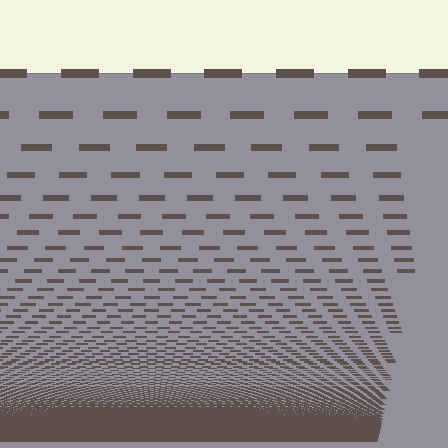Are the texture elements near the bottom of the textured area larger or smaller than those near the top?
Smaller. The gradient is inverted — elements near the bottom are smaller and denser.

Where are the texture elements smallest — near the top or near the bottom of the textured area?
Near the bottom.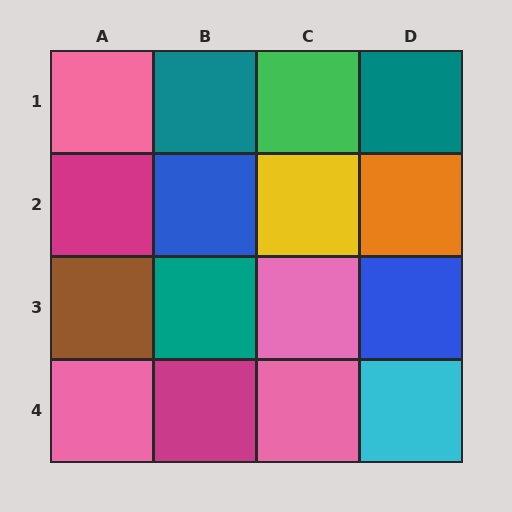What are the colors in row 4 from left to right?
Pink, magenta, pink, cyan.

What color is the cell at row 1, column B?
Teal.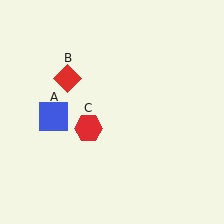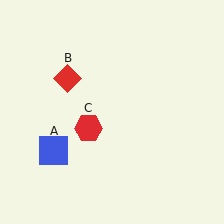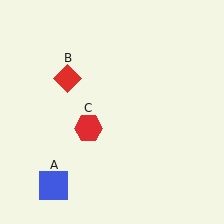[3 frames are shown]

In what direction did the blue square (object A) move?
The blue square (object A) moved down.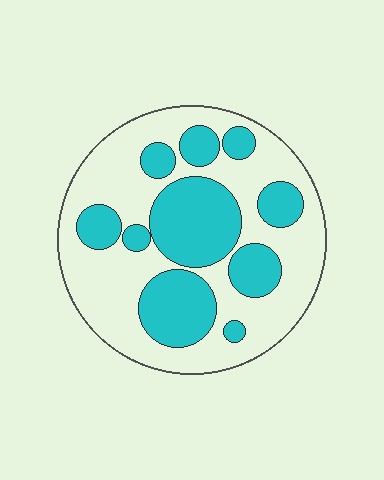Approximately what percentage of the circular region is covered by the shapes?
Approximately 40%.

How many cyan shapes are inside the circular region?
10.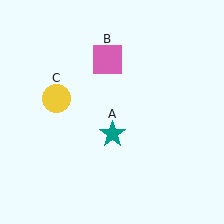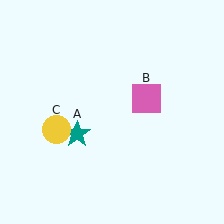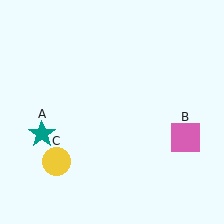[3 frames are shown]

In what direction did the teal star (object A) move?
The teal star (object A) moved left.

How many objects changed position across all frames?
3 objects changed position: teal star (object A), pink square (object B), yellow circle (object C).